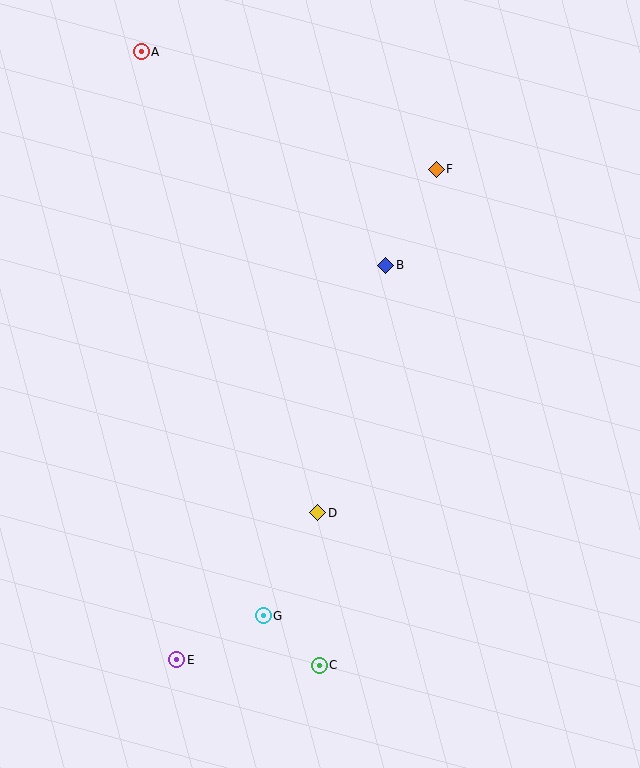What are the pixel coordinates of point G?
Point G is at (263, 616).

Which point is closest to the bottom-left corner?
Point E is closest to the bottom-left corner.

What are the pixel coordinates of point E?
Point E is at (177, 660).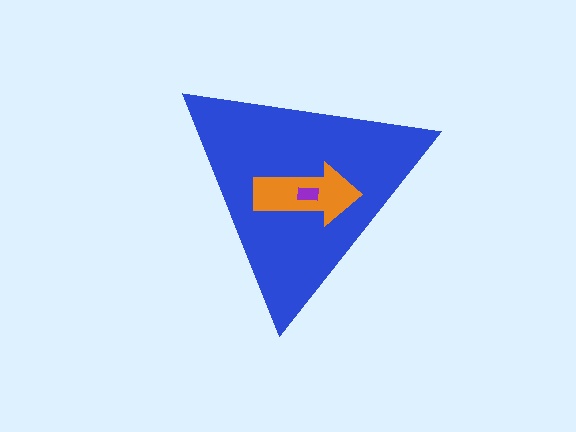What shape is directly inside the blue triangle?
The orange arrow.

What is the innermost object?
The purple rectangle.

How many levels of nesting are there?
3.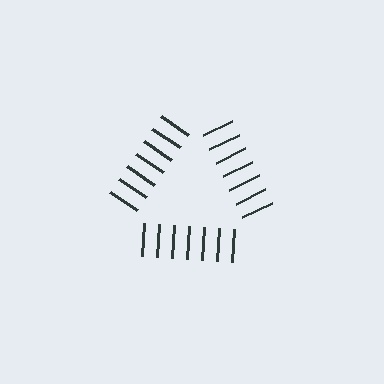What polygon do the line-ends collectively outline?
An illusory triangle — the line segments terminate on its edges but no continuous stroke is drawn.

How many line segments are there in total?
21 — 7 along each of the 3 edges.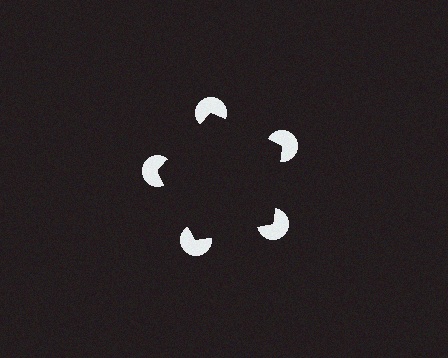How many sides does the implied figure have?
5 sides.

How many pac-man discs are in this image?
There are 5 — one at each vertex of the illusory pentagon.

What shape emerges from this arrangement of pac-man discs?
An illusory pentagon — its edges are inferred from the aligned wedge cuts in the pac-man discs, not physically drawn.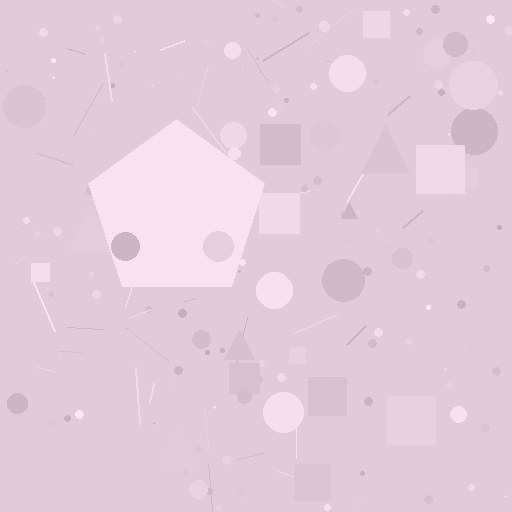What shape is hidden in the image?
A pentagon is hidden in the image.